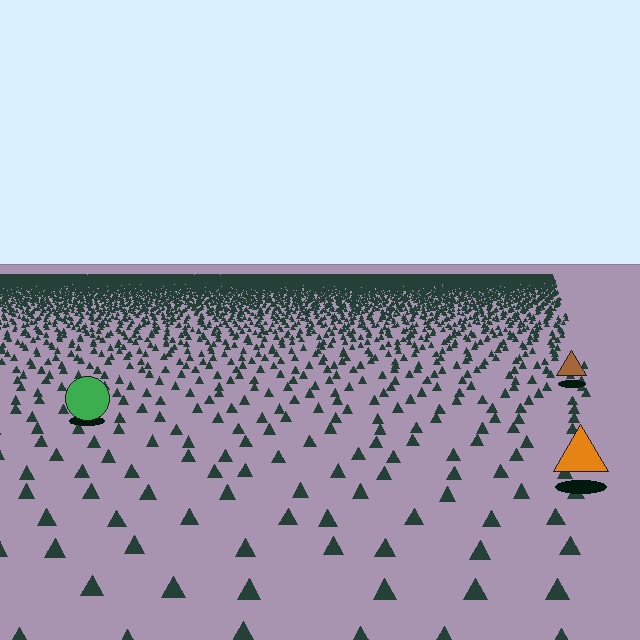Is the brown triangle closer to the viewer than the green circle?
No. The green circle is closer — you can tell from the texture gradient: the ground texture is coarser near it.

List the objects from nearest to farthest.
From nearest to farthest: the orange triangle, the green circle, the brown triangle.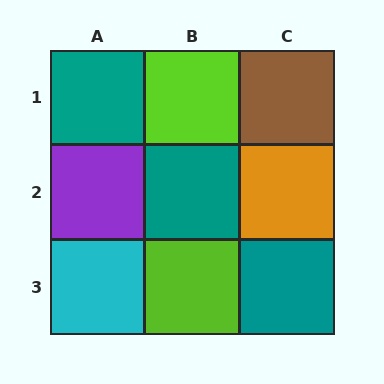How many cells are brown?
1 cell is brown.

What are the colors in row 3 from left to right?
Cyan, lime, teal.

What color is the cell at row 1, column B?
Lime.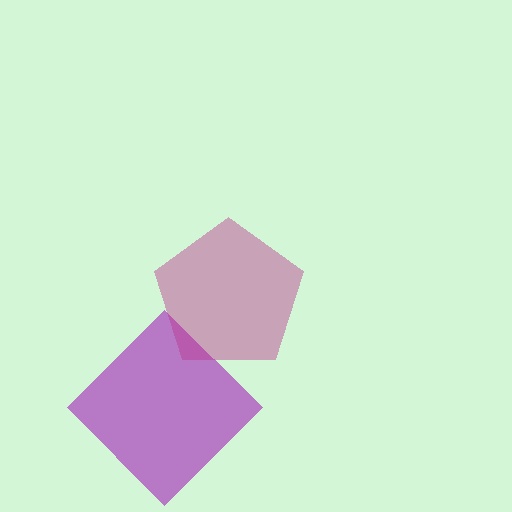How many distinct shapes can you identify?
There are 2 distinct shapes: a purple diamond, a magenta pentagon.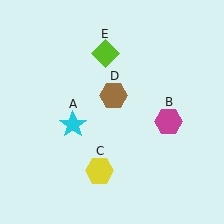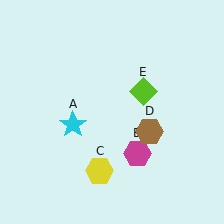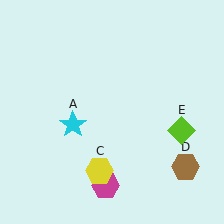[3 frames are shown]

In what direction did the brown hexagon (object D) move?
The brown hexagon (object D) moved down and to the right.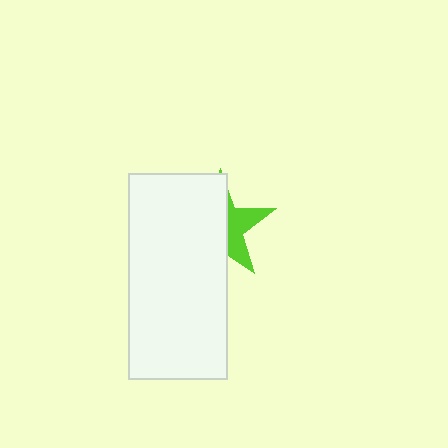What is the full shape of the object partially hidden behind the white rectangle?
The partially hidden object is a lime star.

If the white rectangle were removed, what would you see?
You would see the complete lime star.